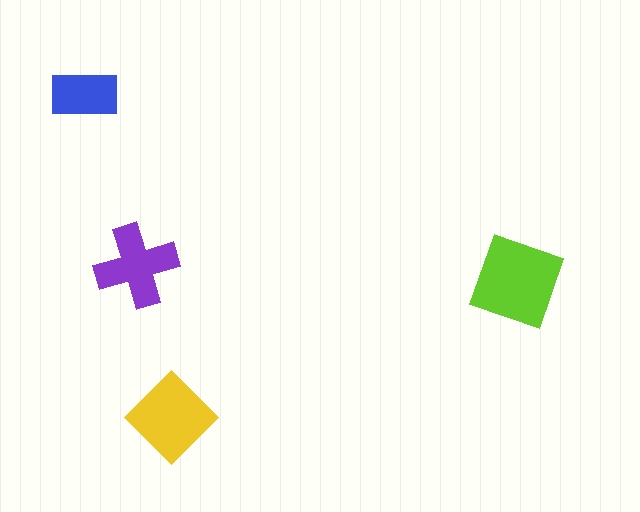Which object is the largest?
The lime square.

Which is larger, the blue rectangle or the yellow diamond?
The yellow diamond.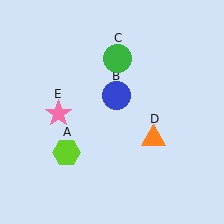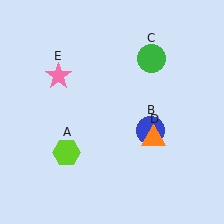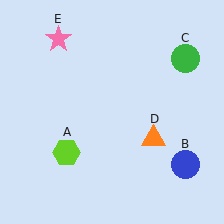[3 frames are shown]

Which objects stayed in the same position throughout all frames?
Lime hexagon (object A) and orange triangle (object D) remained stationary.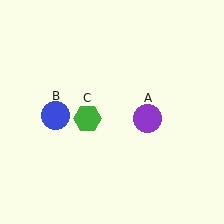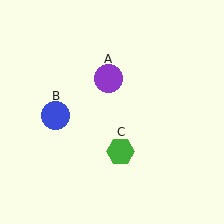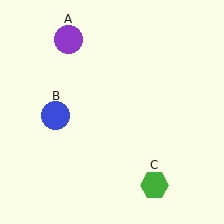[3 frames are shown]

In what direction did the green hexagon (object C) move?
The green hexagon (object C) moved down and to the right.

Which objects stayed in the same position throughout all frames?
Blue circle (object B) remained stationary.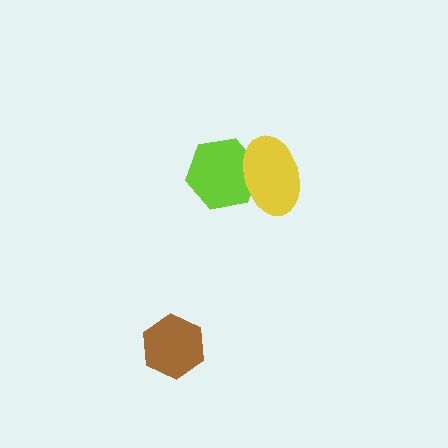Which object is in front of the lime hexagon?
The yellow ellipse is in front of the lime hexagon.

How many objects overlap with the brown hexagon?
0 objects overlap with the brown hexagon.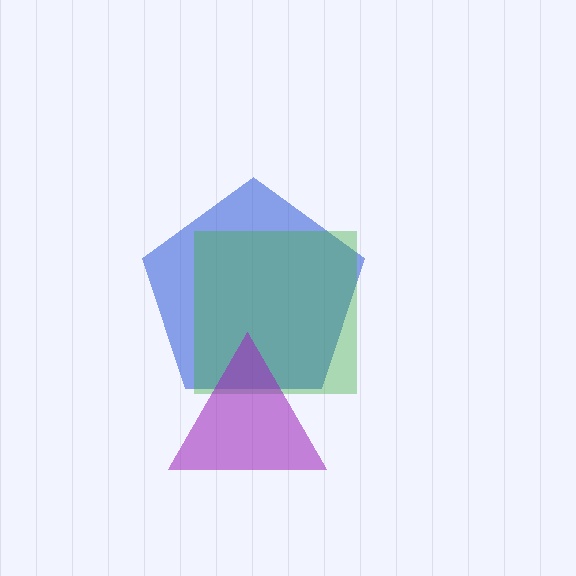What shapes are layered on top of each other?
The layered shapes are: a blue pentagon, a green square, a purple triangle.